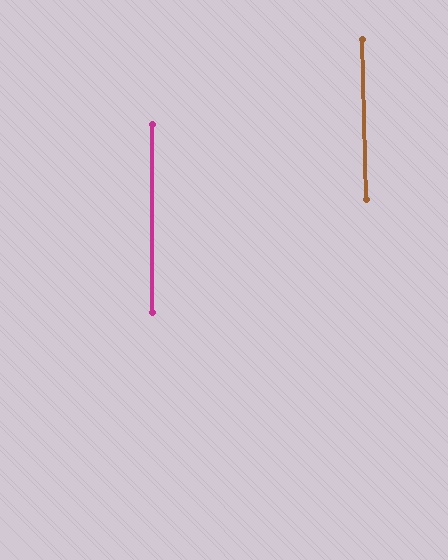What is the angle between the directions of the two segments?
Approximately 2 degrees.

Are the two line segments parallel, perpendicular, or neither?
Parallel — their directions differ by only 1.6°.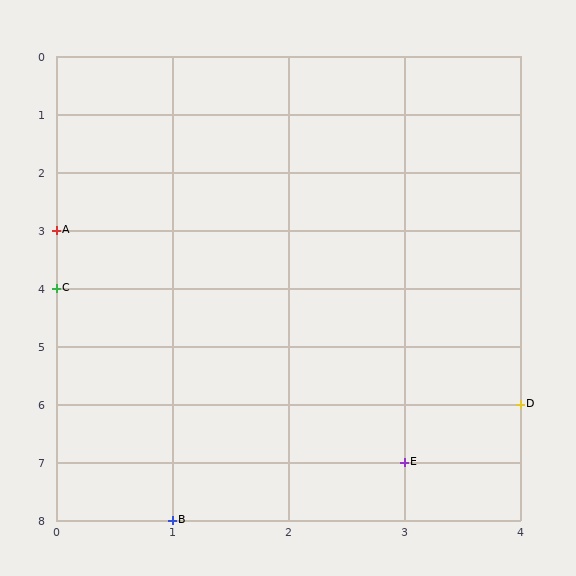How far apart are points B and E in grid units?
Points B and E are 2 columns and 1 row apart (about 2.2 grid units diagonally).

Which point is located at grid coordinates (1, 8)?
Point B is at (1, 8).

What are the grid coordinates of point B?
Point B is at grid coordinates (1, 8).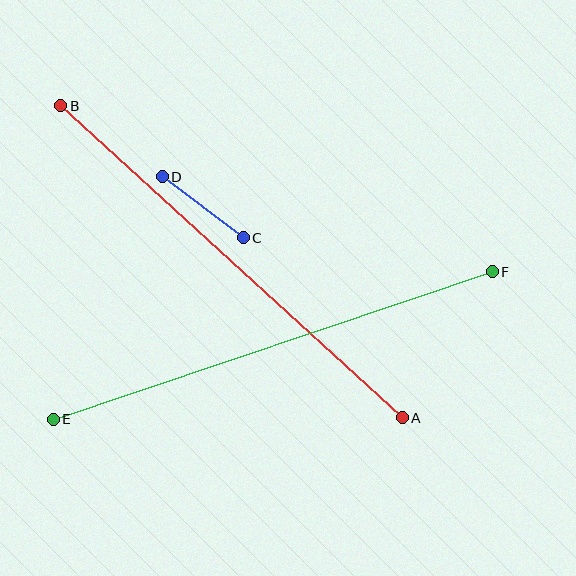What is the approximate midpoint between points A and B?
The midpoint is at approximately (231, 262) pixels.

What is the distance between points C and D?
The distance is approximately 101 pixels.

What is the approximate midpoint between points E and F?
The midpoint is at approximately (273, 345) pixels.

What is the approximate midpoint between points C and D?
The midpoint is at approximately (203, 207) pixels.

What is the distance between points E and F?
The distance is approximately 463 pixels.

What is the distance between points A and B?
The distance is approximately 463 pixels.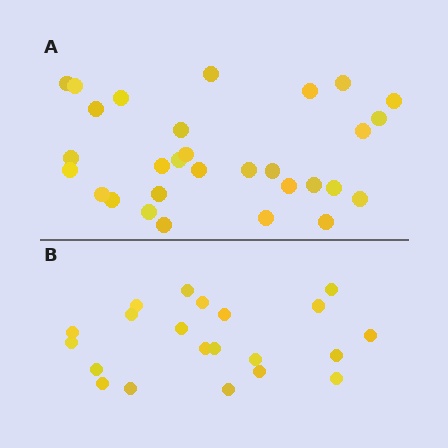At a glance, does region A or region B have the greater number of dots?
Region A (the top region) has more dots.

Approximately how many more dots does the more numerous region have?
Region A has roughly 8 or so more dots than region B.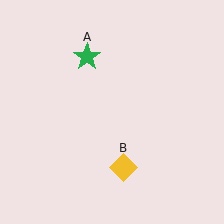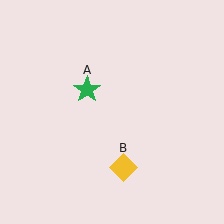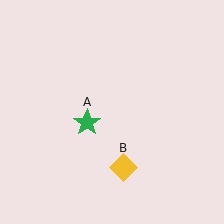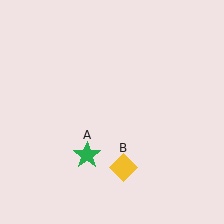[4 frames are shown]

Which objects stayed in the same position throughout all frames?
Yellow diamond (object B) remained stationary.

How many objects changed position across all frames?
1 object changed position: green star (object A).